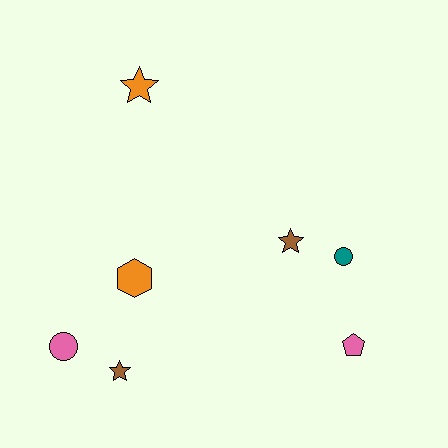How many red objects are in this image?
There are no red objects.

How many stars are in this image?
There are 3 stars.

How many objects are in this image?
There are 7 objects.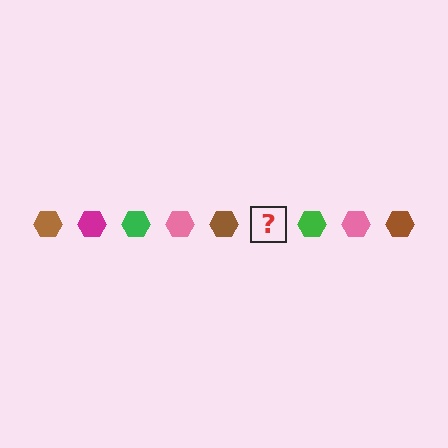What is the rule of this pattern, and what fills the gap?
The rule is that the pattern cycles through brown, magenta, green, pink hexagons. The gap should be filled with a magenta hexagon.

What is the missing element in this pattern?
The missing element is a magenta hexagon.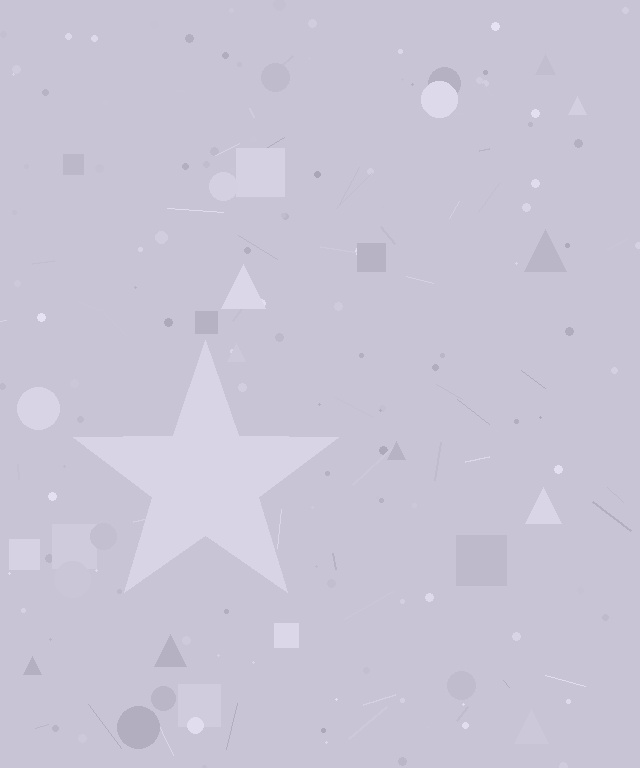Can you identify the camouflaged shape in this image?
The camouflaged shape is a star.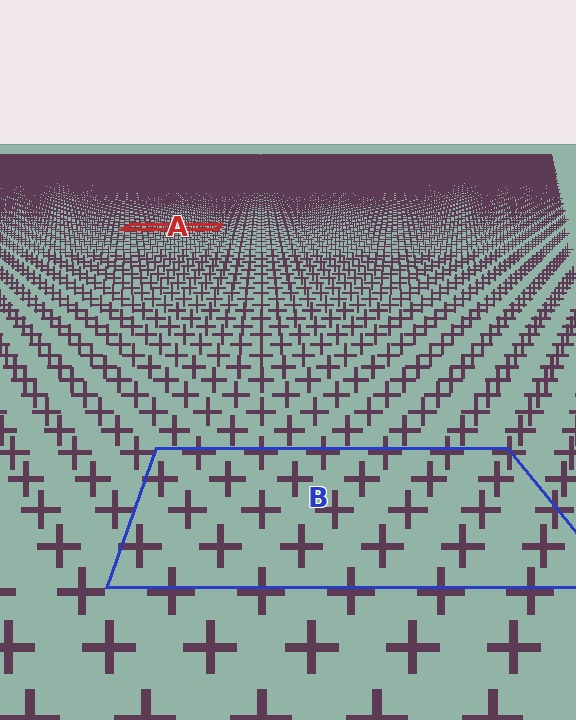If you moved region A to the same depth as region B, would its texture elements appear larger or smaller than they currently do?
They would appear larger. At a closer depth, the same texture elements are projected at a bigger on-screen size.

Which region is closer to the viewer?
Region B is closer. The texture elements there are larger and more spread out.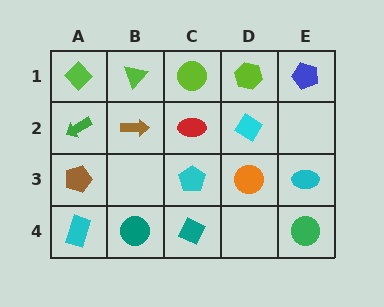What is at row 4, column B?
A teal circle.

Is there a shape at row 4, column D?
No, that cell is empty.